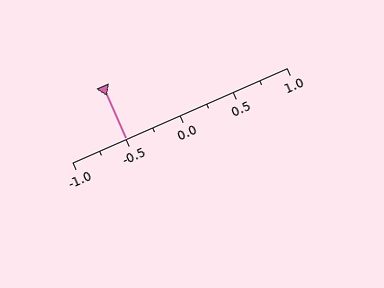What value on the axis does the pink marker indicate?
The marker indicates approximately -0.5.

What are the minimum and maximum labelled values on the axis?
The axis runs from -1.0 to 1.0.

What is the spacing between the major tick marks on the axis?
The major ticks are spaced 0.5 apart.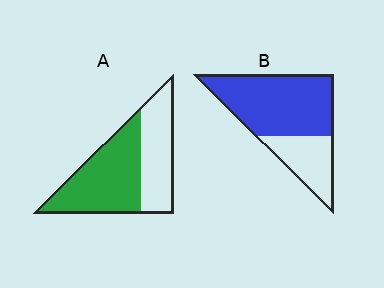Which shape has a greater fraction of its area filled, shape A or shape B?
Shape B.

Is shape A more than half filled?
Yes.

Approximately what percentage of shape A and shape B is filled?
A is approximately 60% and B is approximately 70%.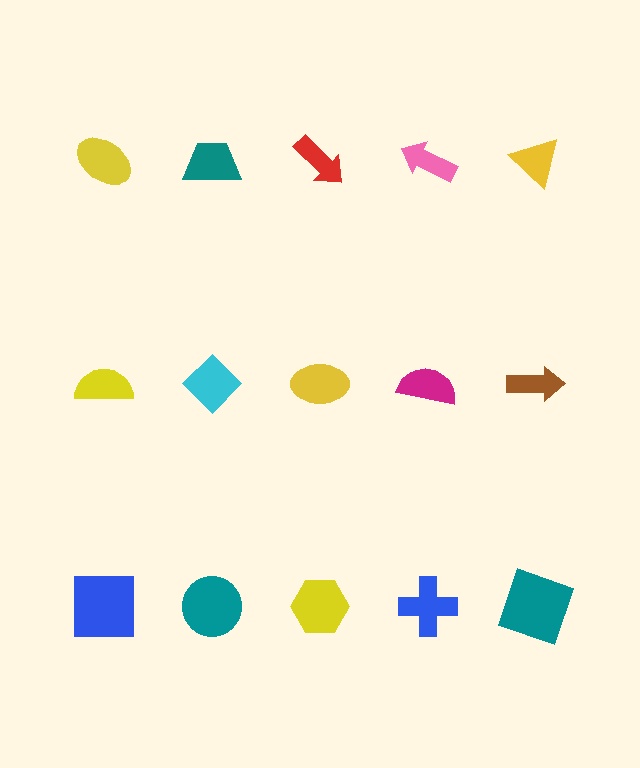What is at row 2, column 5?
A brown arrow.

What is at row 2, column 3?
A yellow ellipse.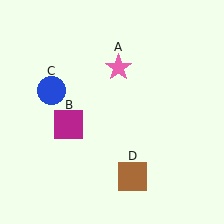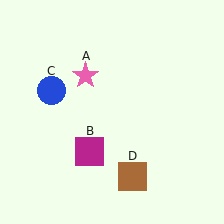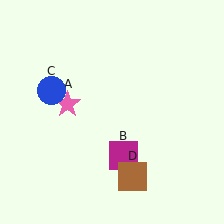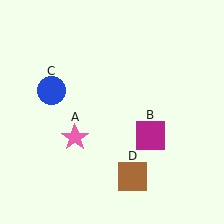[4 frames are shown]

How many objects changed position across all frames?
2 objects changed position: pink star (object A), magenta square (object B).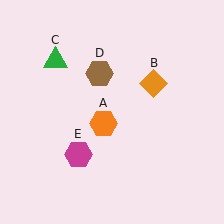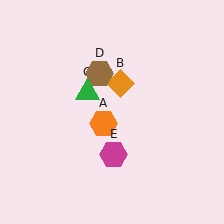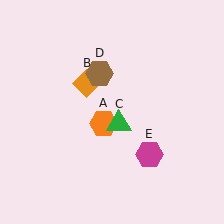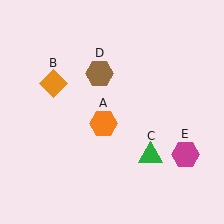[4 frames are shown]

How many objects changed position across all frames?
3 objects changed position: orange diamond (object B), green triangle (object C), magenta hexagon (object E).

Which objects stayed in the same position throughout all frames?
Orange hexagon (object A) and brown hexagon (object D) remained stationary.